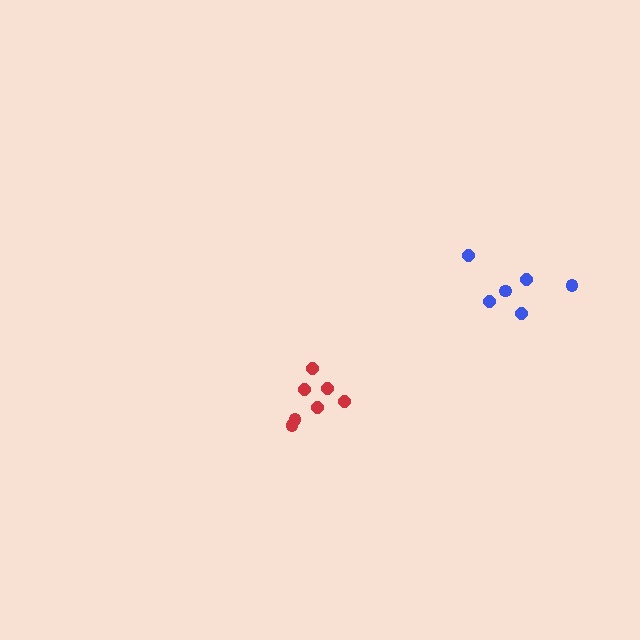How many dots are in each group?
Group 1: 7 dots, Group 2: 6 dots (13 total).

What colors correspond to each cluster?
The clusters are colored: red, blue.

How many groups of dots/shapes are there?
There are 2 groups.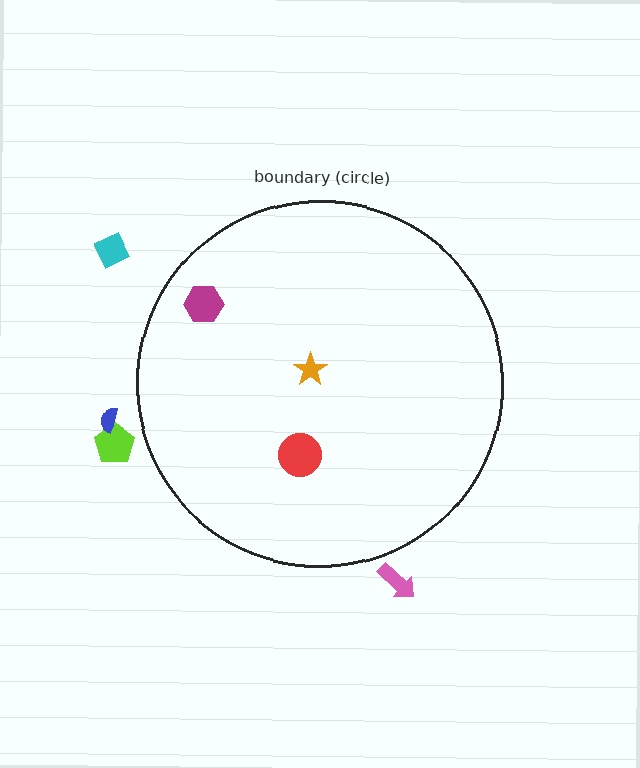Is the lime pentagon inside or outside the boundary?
Outside.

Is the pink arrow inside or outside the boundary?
Outside.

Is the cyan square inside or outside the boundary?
Outside.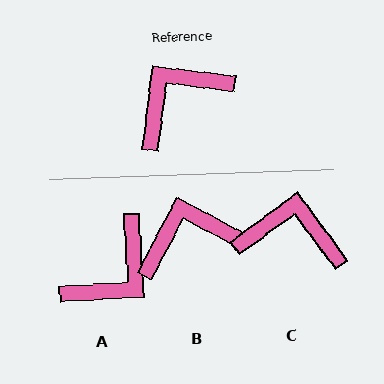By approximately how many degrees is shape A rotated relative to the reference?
Approximately 169 degrees clockwise.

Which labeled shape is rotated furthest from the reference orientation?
A, about 169 degrees away.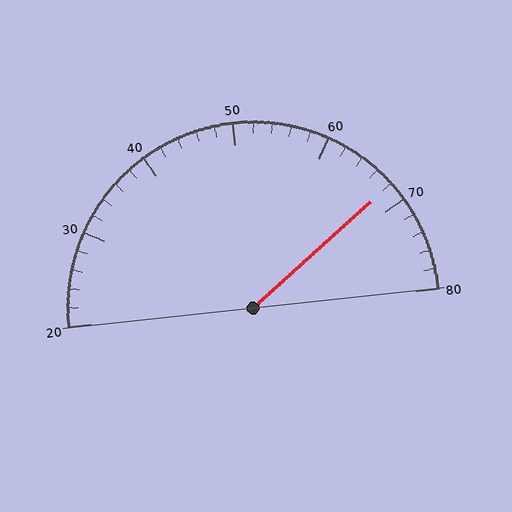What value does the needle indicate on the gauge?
The needle indicates approximately 68.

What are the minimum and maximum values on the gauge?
The gauge ranges from 20 to 80.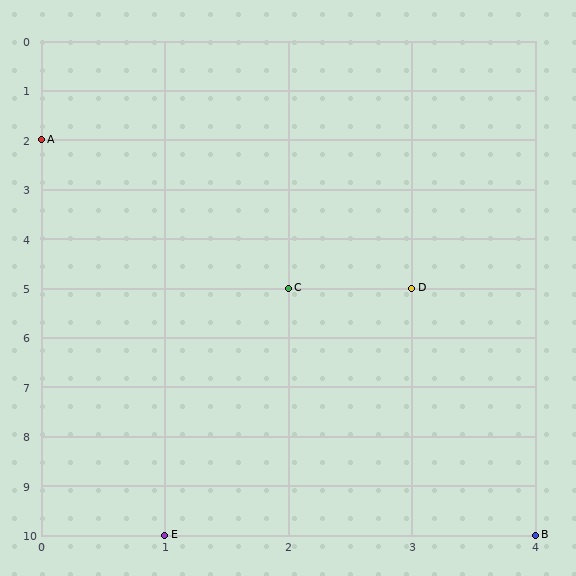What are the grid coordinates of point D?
Point D is at grid coordinates (3, 5).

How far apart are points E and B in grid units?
Points E and B are 3 columns apart.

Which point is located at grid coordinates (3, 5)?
Point D is at (3, 5).